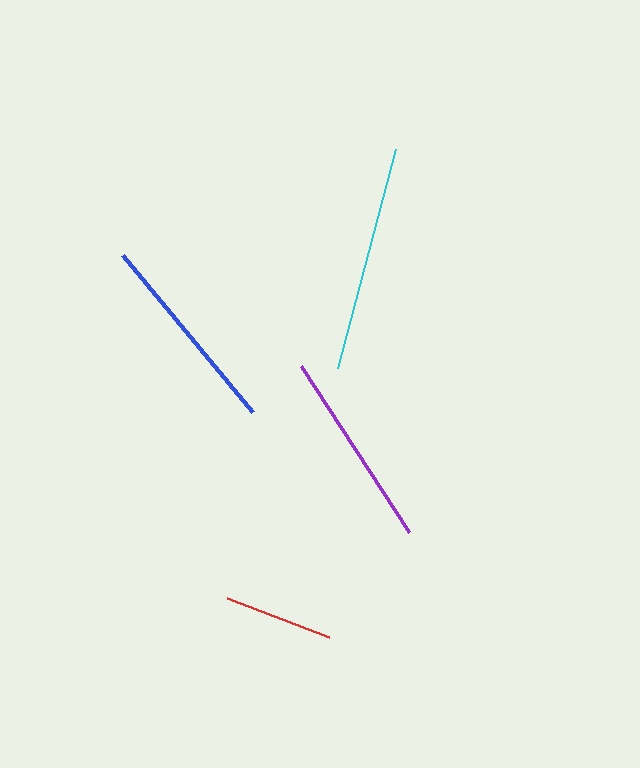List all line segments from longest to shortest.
From longest to shortest: cyan, blue, purple, red.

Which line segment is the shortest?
The red line is the shortest at approximately 109 pixels.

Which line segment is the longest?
The cyan line is the longest at approximately 227 pixels.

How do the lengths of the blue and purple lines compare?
The blue and purple lines are approximately the same length.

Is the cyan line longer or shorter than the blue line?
The cyan line is longer than the blue line.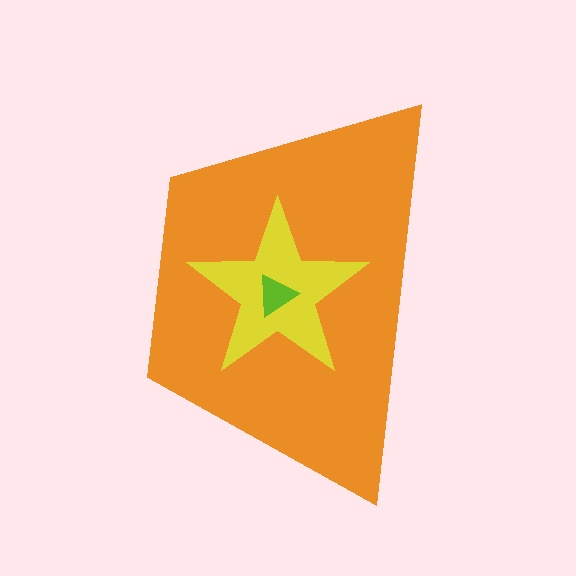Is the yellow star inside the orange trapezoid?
Yes.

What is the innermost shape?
The lime triangle.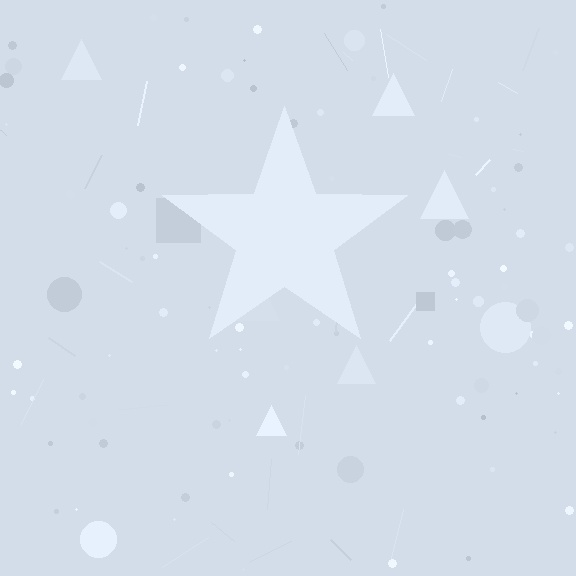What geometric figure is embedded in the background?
A star is embedded in the background.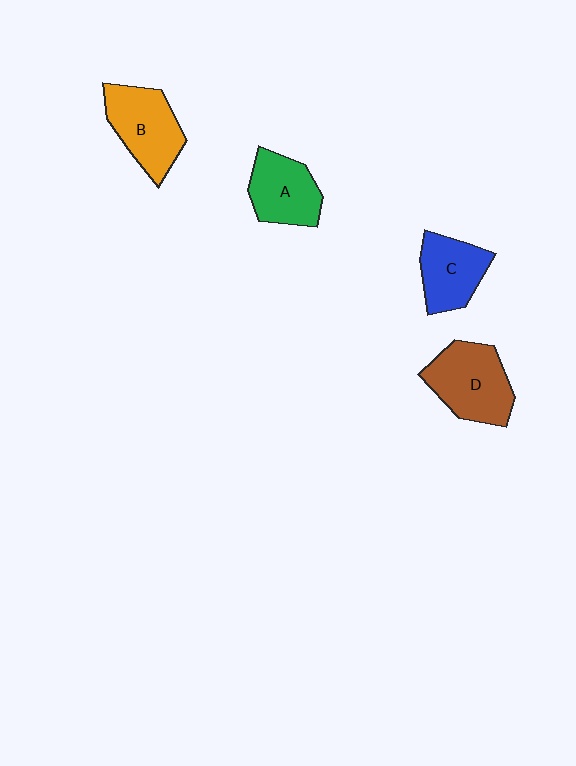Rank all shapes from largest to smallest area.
From largest to smallest: D (brown), B (orange), A (green), C (blue).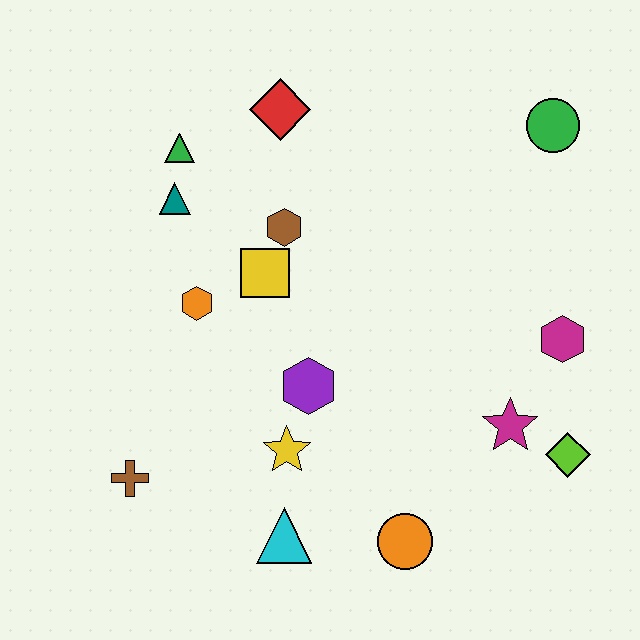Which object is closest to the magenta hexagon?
The magenta star is closest to the magenta hexagon.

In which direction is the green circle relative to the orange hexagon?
The green circle is to the right of the orange hexagon.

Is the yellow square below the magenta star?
No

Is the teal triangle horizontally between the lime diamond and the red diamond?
No